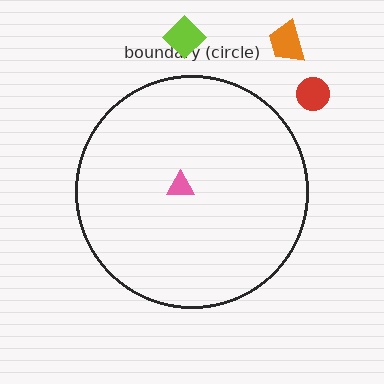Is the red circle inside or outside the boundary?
Outside.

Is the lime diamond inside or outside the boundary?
Outside.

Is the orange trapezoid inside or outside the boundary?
Outside.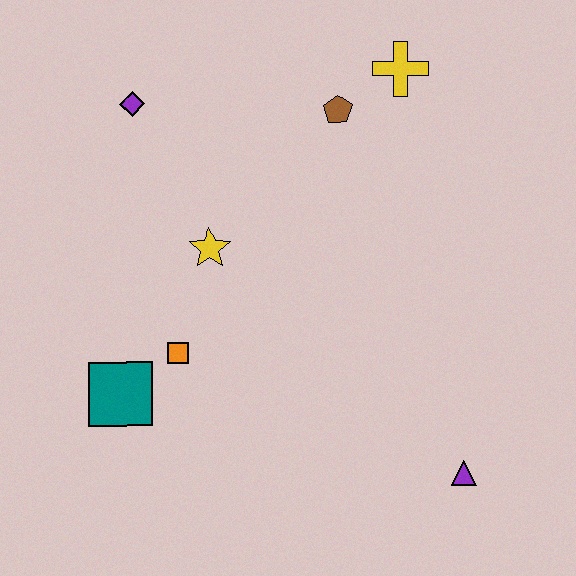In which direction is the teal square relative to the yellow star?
The teal square is below the yellow star.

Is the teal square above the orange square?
No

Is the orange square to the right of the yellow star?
No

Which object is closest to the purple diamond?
The yellow star is closest to the purple diamond.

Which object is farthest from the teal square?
The yellow cross is farthest from the teal square.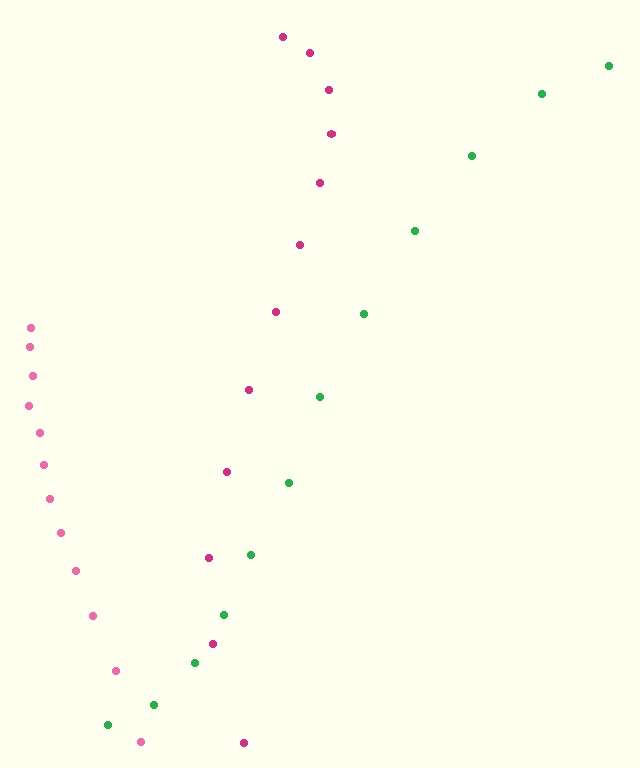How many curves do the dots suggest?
There are 3 distinct paths.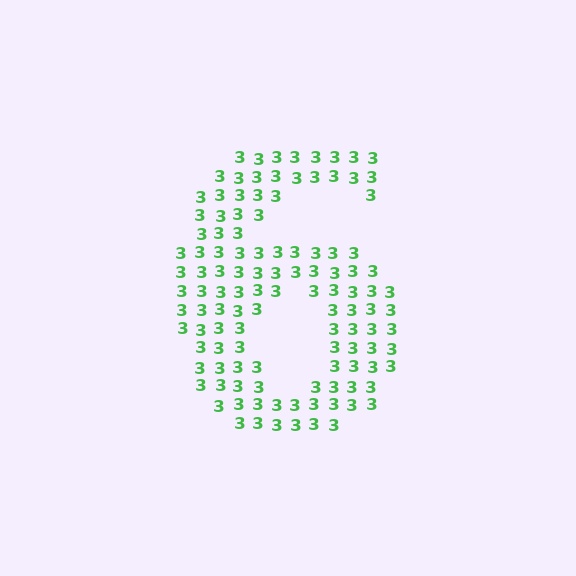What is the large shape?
The large shape is the digit 6.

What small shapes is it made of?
It is made of small digit 3's.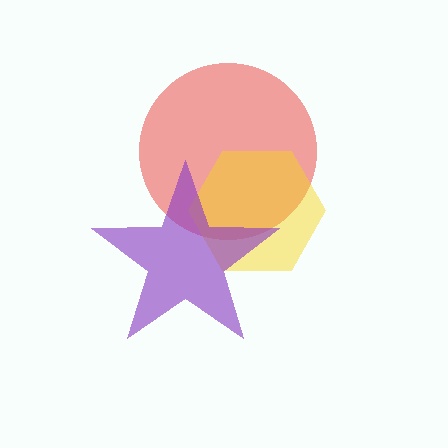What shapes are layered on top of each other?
The layered shapes are: a red circle, a yellow hexagon, a purple star.